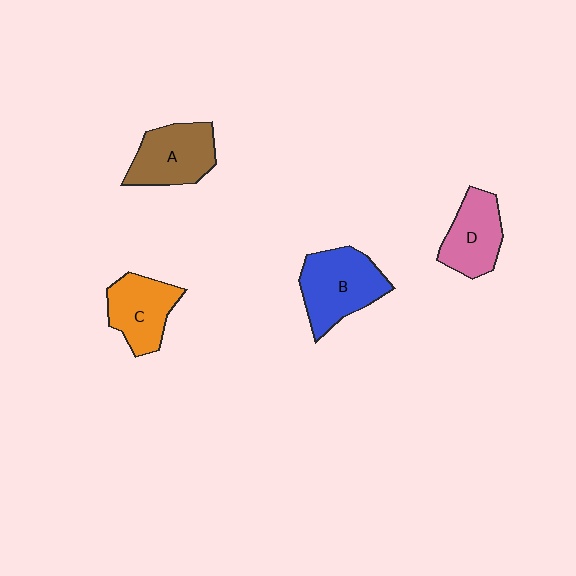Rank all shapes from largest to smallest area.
From largest to smallest: B (blue), A (brown), C (orange), D (pink).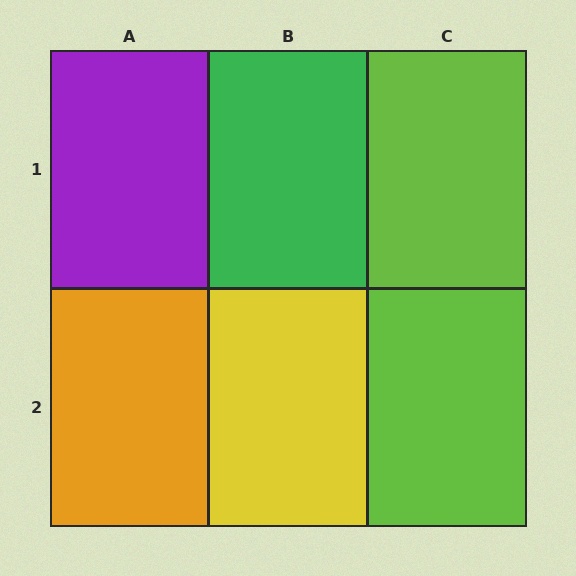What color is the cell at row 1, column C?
Lime.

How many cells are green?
1 cell is green.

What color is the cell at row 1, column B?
Green.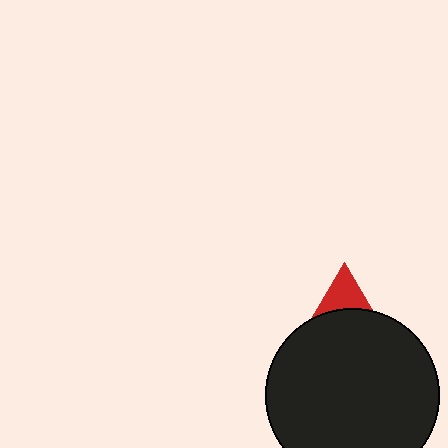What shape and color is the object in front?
The object in front is a black circle.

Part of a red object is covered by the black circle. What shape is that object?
It is a triangle.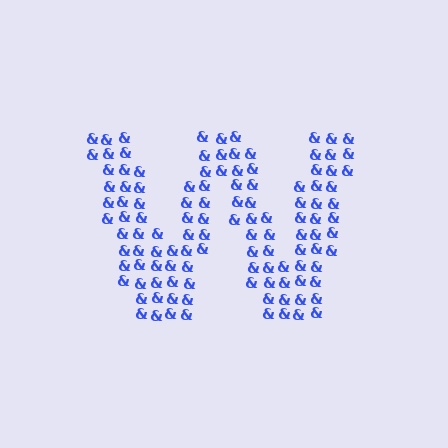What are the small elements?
The small elements are ampersands.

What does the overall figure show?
The overall figure shows the letter W.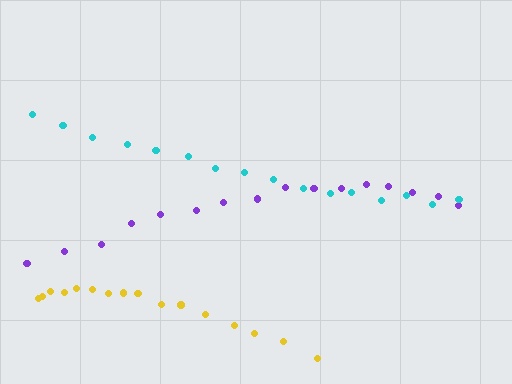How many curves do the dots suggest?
There are 3 distinct paths.